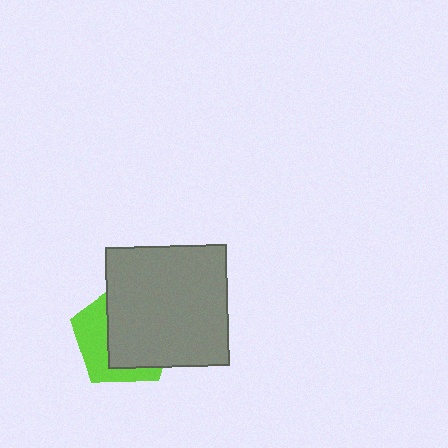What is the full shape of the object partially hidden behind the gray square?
The partially hidden object is a lime pentagon.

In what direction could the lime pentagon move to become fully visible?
The lime pentagon could move left. That would shift it out from behind the gray square entirely.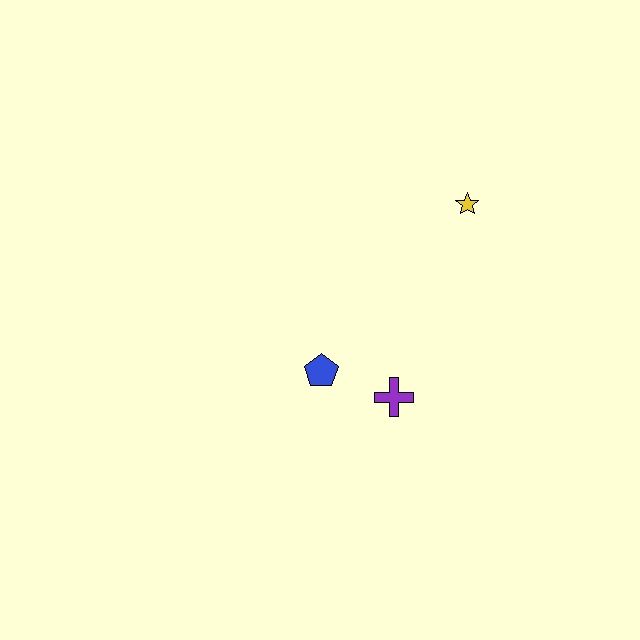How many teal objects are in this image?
There are no teal objects.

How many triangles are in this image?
There are no triangles.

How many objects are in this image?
There are 3 objects.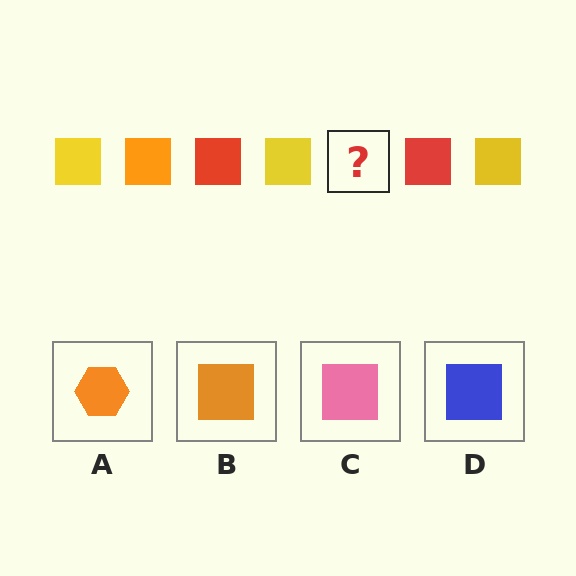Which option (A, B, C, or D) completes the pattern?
B.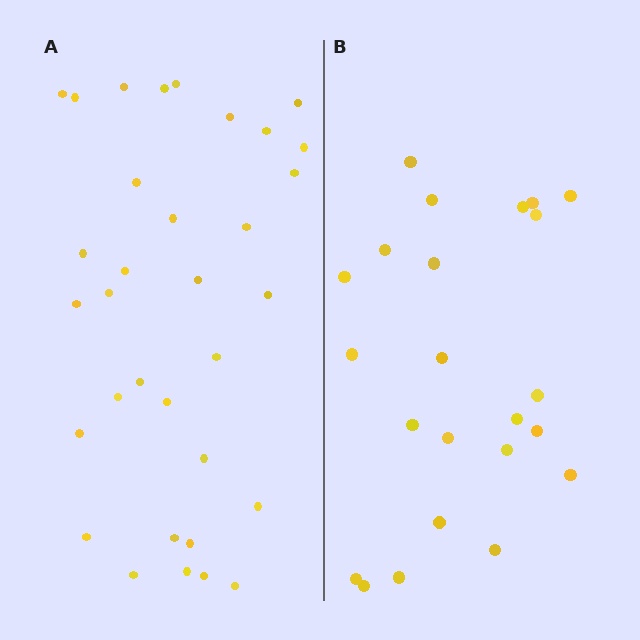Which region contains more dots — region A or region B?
Region A (the left region) has more dots.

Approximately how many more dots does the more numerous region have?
Region A has roughly 10 or so more dots than region B.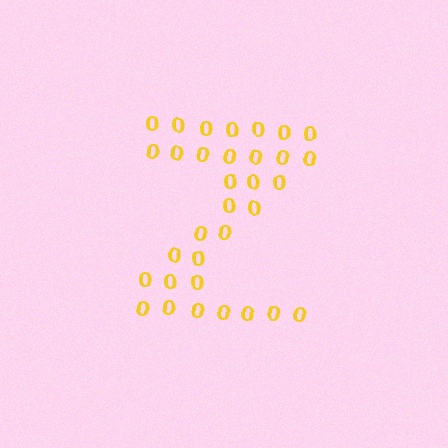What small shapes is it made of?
It is made of small digit 0's.